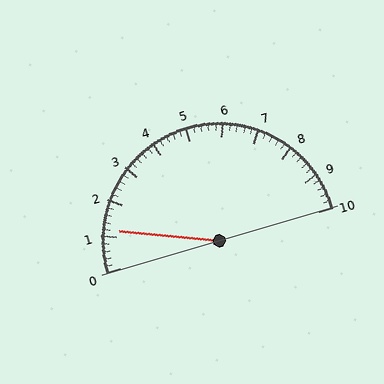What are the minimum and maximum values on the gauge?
The gauge ranges from 0 to 10.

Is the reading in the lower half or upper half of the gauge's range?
The reading is in the lower half of the range (0 to 10).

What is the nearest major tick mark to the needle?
The nearest major tick mark is 1.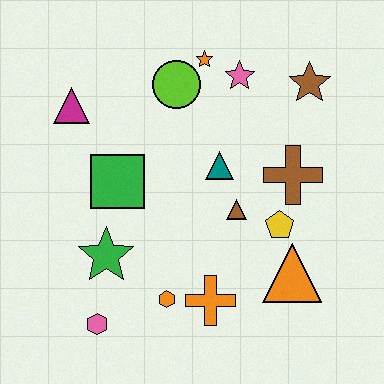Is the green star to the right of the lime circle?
No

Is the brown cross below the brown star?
Yes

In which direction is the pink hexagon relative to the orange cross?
The pink hexagon is to the left of the orange cross.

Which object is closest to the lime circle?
The orange star is closest to the lime circle.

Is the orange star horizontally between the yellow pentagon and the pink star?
No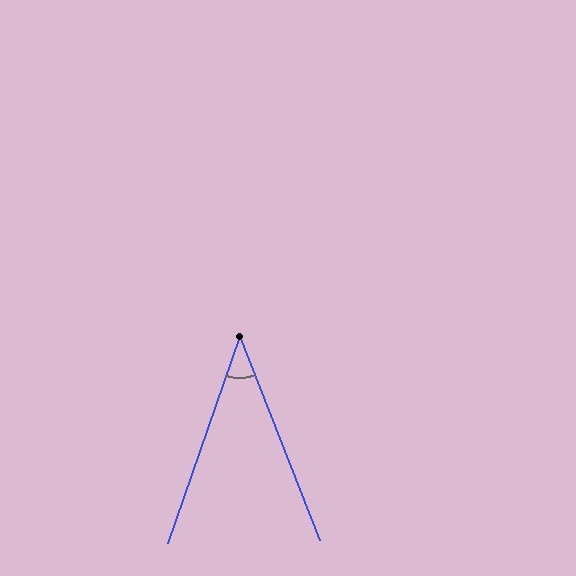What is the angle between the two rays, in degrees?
Approximately 41 degrees.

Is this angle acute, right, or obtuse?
It is acute.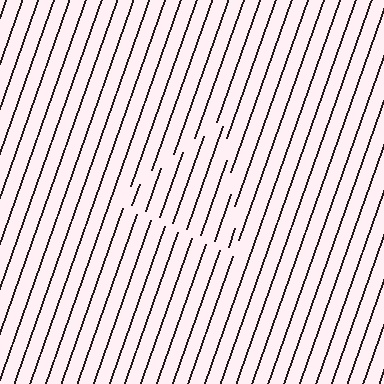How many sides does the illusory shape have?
3 sides — the line-ends trace a triangle.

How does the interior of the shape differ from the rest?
The interior of the shape contains the same grating, shifted by half a period — the contour is defined by the phase discontinuity where line-ends from the inner and outer gratings abut.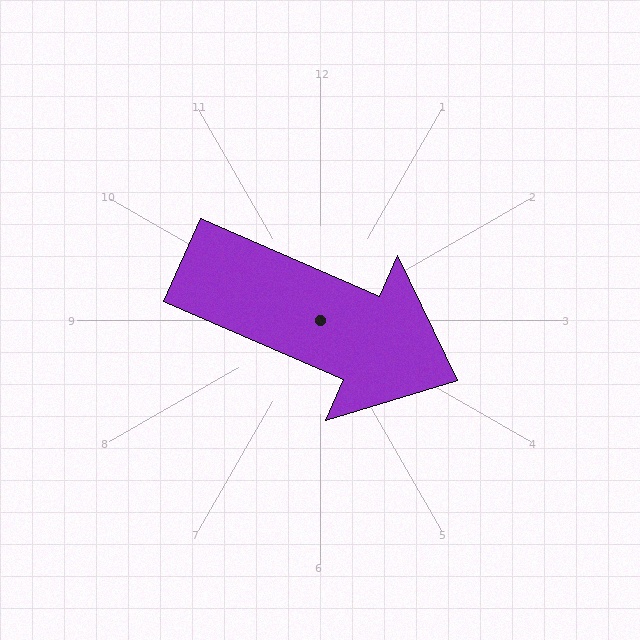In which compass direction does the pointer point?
Southeast.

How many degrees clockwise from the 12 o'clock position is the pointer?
Approximately 114 degrees.